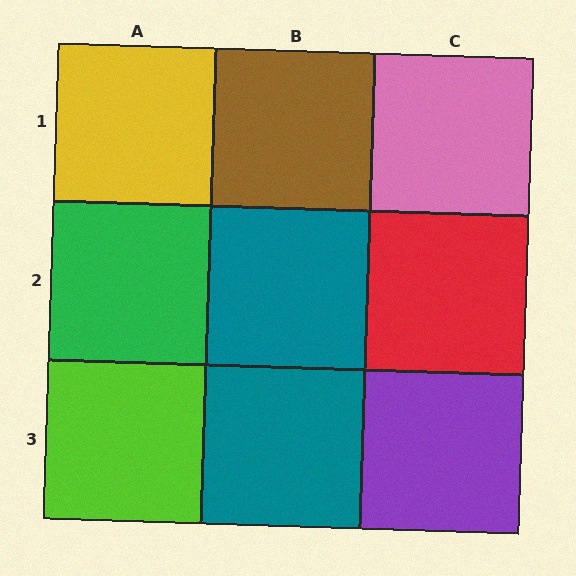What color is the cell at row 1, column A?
Yellow.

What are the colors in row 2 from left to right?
Green, teal, red.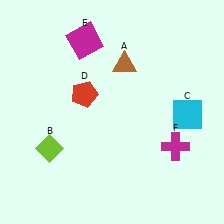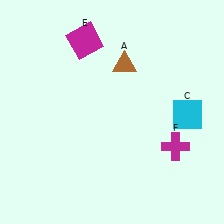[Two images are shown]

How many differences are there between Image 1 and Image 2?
There are 2 differences between the two images.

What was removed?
The red pentagon (D), the lime diamond (B) were removed in Image 2.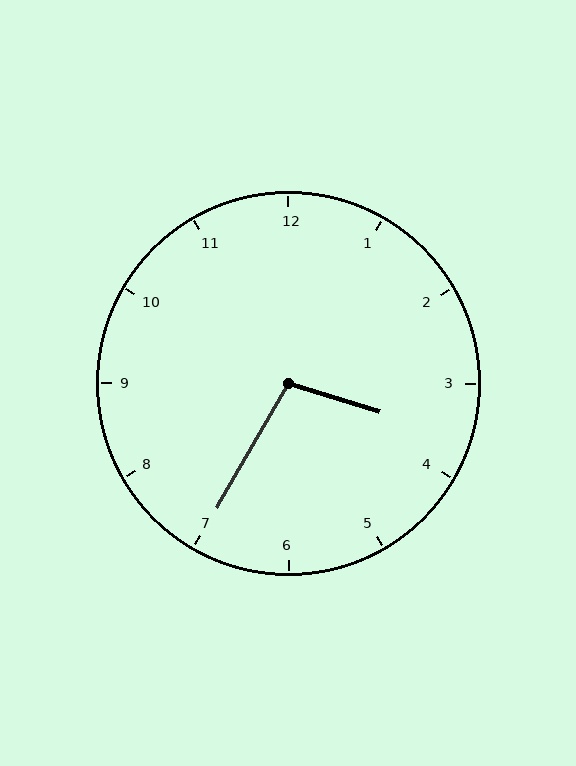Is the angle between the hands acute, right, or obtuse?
It is obtuse.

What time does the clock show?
3:35.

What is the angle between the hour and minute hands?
Approximately 102 degrees.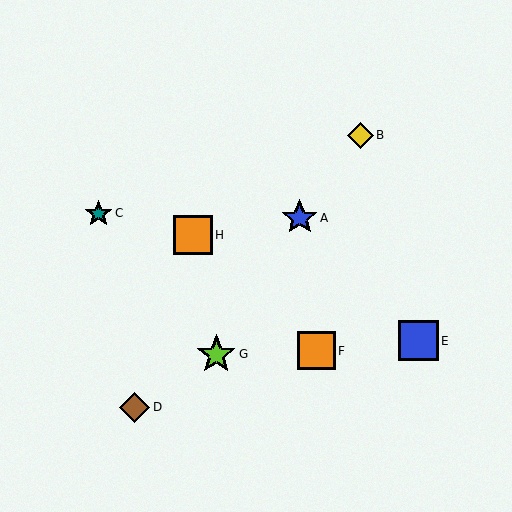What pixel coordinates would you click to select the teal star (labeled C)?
Click at (99, 213) to select the teal star C.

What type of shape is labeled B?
Shape B is a yellow diamond.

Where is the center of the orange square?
The center of the orange square is at (316, 351).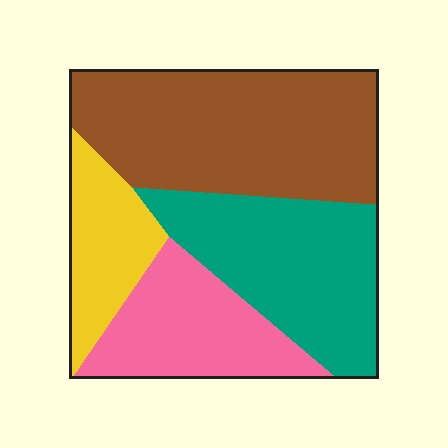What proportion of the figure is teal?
Teal takes up about one quarter (1/4) of the figure.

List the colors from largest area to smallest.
From largest to smallest: brown, teal, pink, yellow.